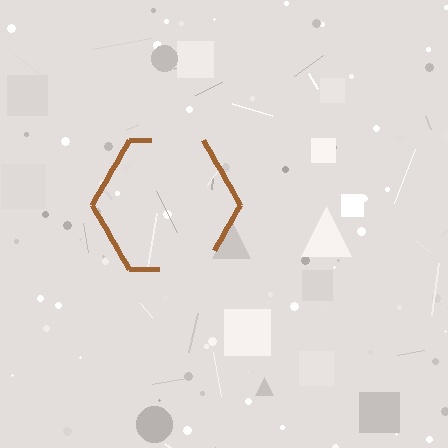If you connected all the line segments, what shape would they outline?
They would outline a hexagon.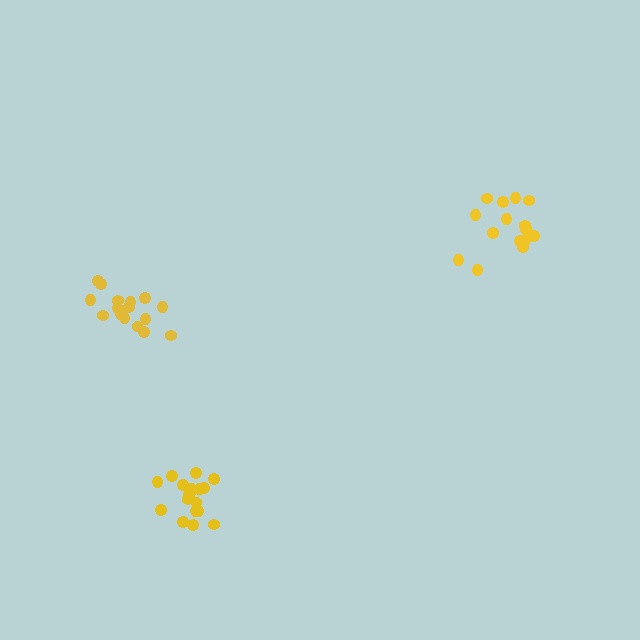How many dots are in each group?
Group 1: 16 dots, Group 2: 17 dots, Group 3: 18 dots (51 total).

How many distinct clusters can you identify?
There are 3 distinct clusters.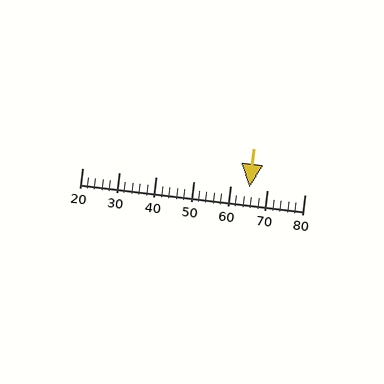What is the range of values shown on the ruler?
The ruler shows values from 20 to 80.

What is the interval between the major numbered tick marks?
The major tick marks are spaced 10 units apart.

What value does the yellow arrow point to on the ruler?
The yellow arrow points to approximately 65.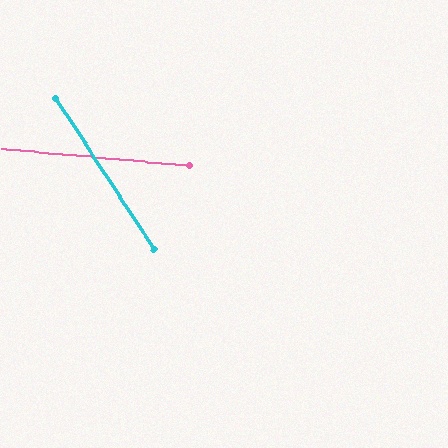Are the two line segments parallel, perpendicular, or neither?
Neither parallel nor perpendicular — they differ by about 52°.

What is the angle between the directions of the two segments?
Approximately 52 degrees.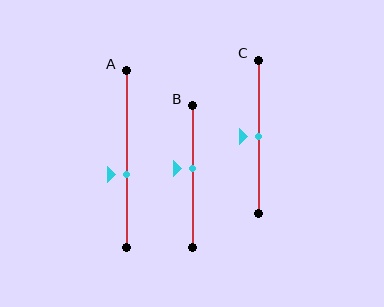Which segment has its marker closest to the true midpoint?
Segment C has its marker closest to the true midpoint.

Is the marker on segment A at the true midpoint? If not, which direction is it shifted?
No, the marker on segment A is shifted downward by about 9% of the segment length.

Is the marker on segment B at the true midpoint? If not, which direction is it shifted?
No, the marker on segment B is shifted upward by about 5% of the segment length.